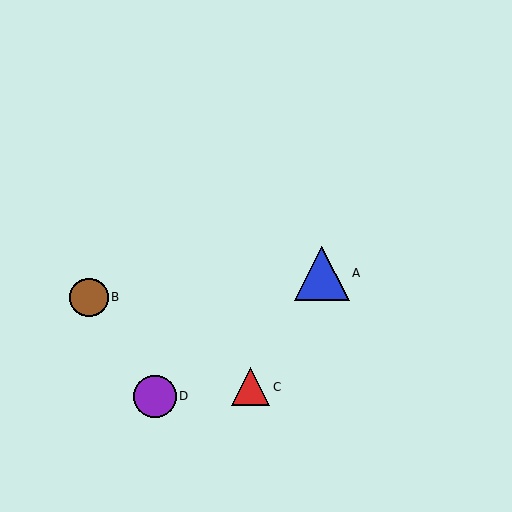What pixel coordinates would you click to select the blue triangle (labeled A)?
Click at (322, 273) to select the blue triangle A.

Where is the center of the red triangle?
The center of the red triangle is at (251, 387).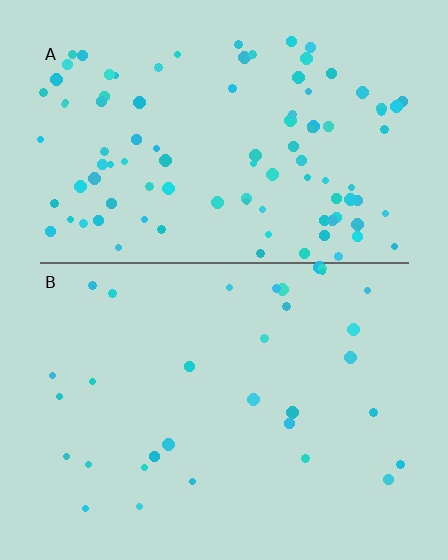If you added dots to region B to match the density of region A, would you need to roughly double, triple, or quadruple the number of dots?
Approximately triple.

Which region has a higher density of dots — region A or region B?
A (the top).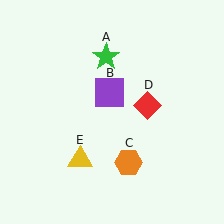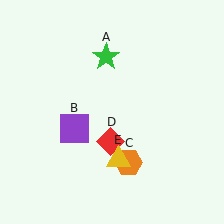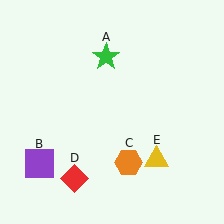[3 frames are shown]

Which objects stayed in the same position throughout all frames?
Green star (object A) and orange hexagon (object C) remained stationary.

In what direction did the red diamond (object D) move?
The red diamond (object D) moved down and to the left.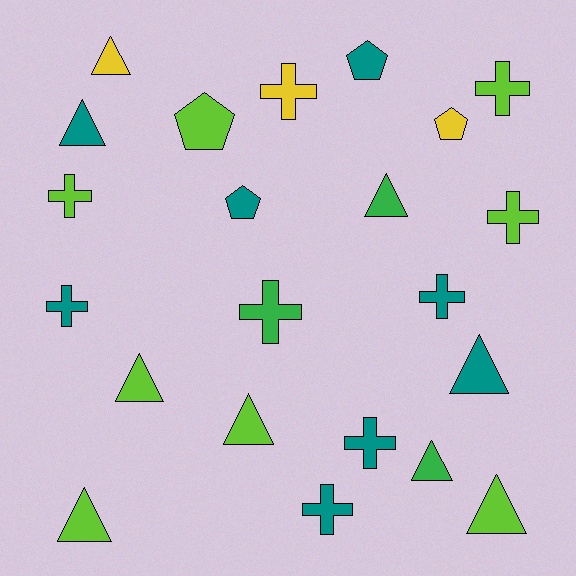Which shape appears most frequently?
Triangle, with 9 objects.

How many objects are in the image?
There are 22 objects.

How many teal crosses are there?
There are 4 teal crosses.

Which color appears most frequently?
Teal, with 8 objects.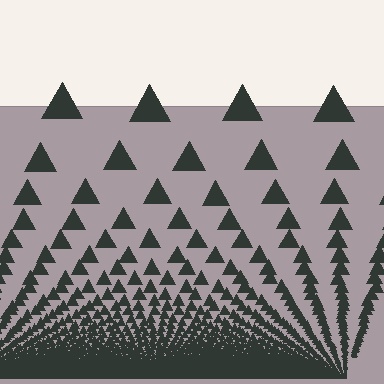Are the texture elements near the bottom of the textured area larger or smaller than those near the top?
Smaller. The gradient is inverted — elements near the bottom are smaller and denser.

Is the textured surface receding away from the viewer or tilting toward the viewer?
The surface appears to tilt toward the viewer. Texture elements get larger and sparser toward the top.